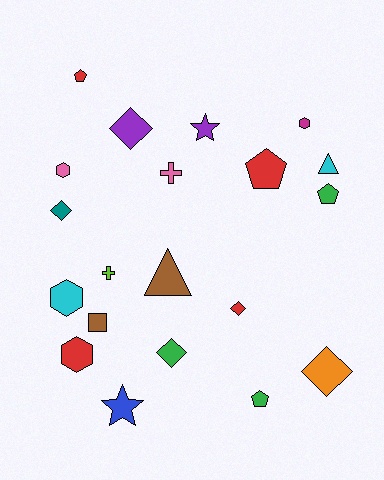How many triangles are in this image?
There are 2 triangles.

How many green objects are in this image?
There are 3 green objects.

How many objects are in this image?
There are 20 objects.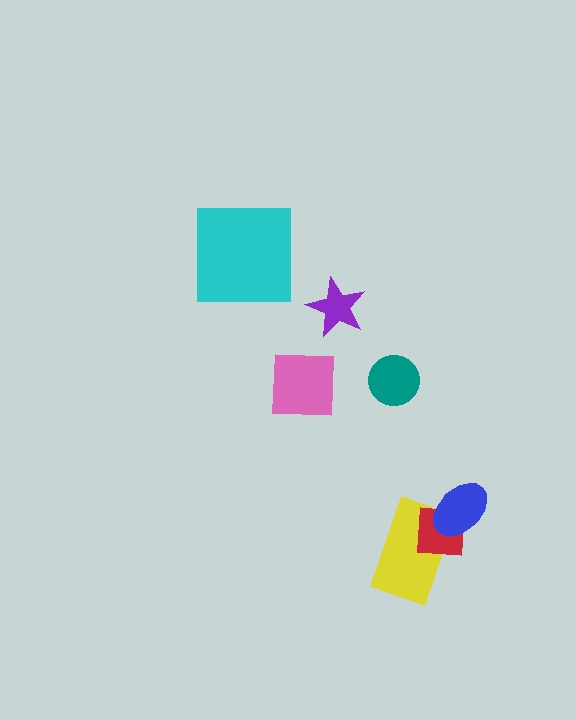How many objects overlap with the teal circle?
0 objects overlap with the teal circle.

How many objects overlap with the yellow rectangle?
2 objects overlap with the yellow rectangle.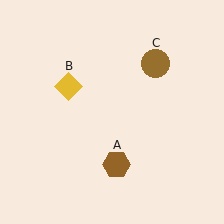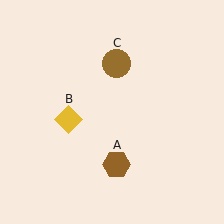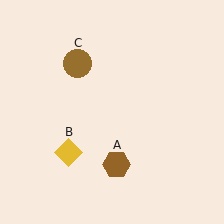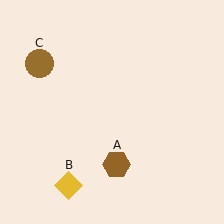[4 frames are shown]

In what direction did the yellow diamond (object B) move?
The yellow diamond (object B) moved down.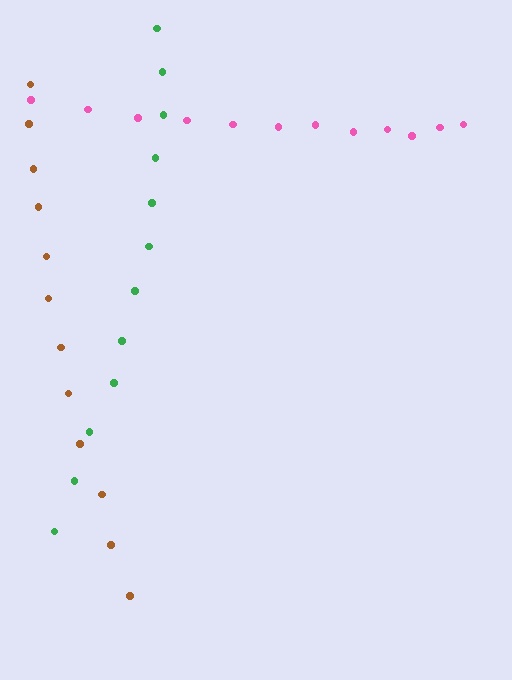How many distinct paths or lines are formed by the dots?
There are 3 distinct paths.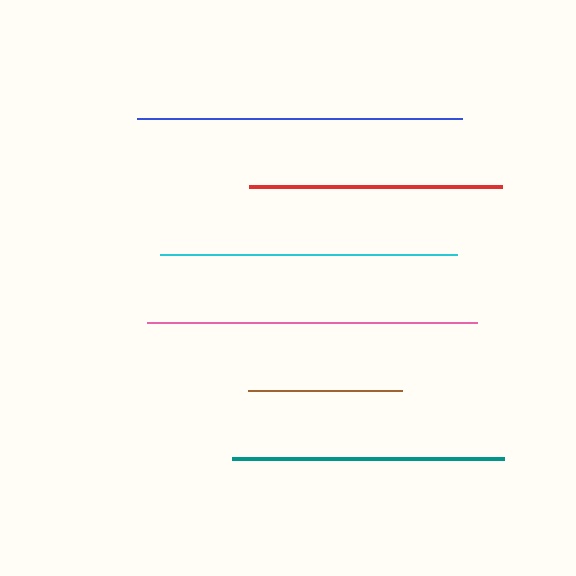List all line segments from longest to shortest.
From longest to shortest: pink, blue, cyan, teal, red, brown.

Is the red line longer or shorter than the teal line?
The teal line is longer than the red line.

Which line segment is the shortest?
The brown line is the shortest at approximately 154 pixels.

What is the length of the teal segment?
The teal segment is approximately 272 pixels long.